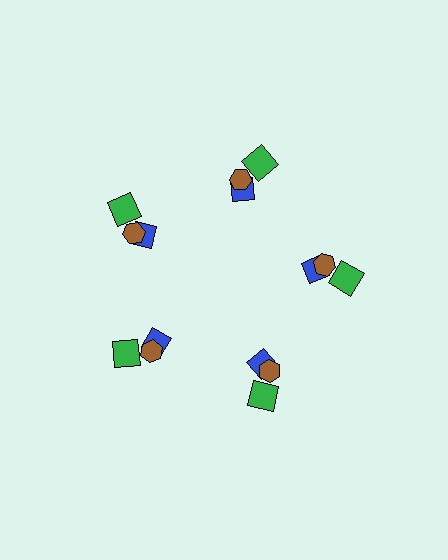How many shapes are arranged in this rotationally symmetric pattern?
There are 15 shapes, arranged in 5 groups of 3.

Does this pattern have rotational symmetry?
Yes, this pattern has 5-fold rotational symmetry. It looks the same after rotating 72 degrees around the center.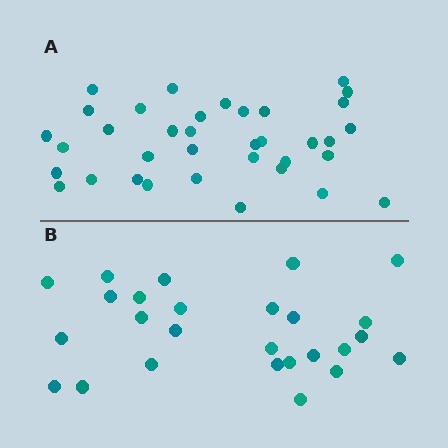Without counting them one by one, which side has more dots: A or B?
Region A (the top region) has more dots.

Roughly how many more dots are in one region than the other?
Region A has roughly 10 or so more dots than region B.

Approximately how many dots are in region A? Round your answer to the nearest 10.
About 40 dots. (The exact count is 36, which rounds to 40.)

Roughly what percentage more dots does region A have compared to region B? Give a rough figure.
About 40% more.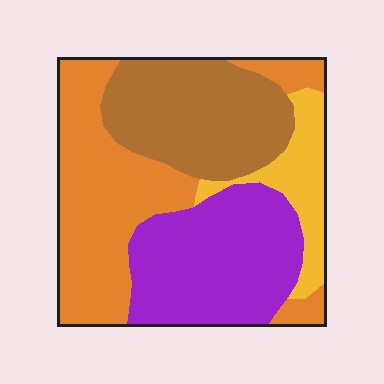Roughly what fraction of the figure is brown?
Brown takes up between a sixth and a third of the figure.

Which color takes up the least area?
Yellow, at roughly 10%.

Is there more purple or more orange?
Orange.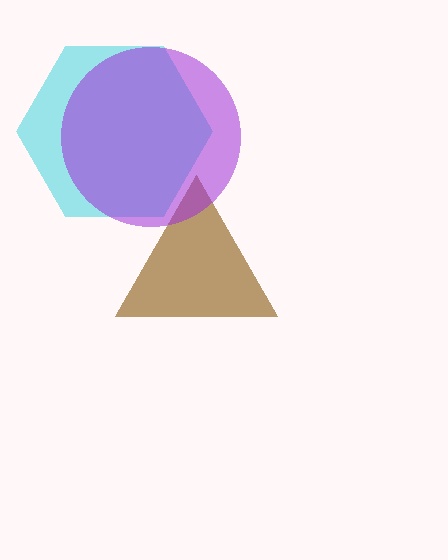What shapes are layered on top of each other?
The layered shapes are: a cyan hexagon, a brown triangle, a purple circle.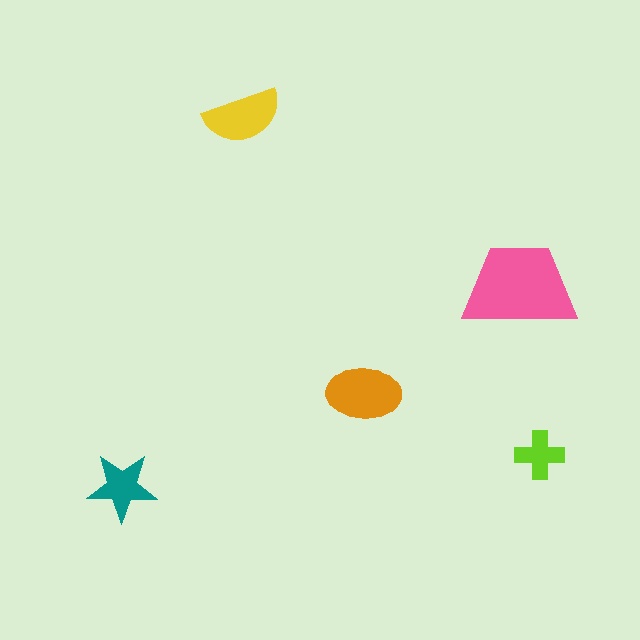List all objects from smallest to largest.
The lime cross, the teal star, the yellow semicircle, the orange ellipse, the pink trapezoid.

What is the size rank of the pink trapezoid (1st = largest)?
1st.